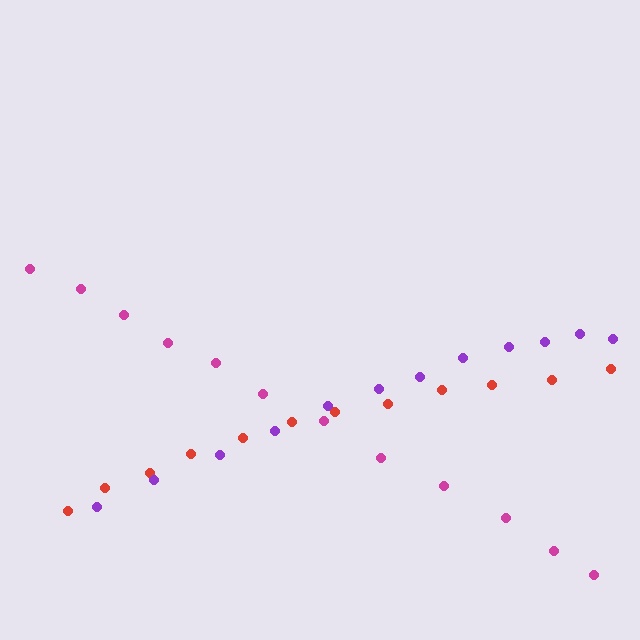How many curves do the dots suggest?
There are 3 distinct paths.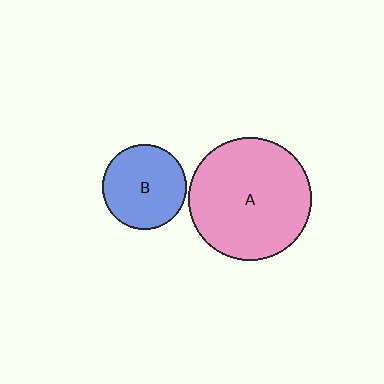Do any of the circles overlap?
No, none of the circles overlap.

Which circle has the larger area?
Circle A (pink).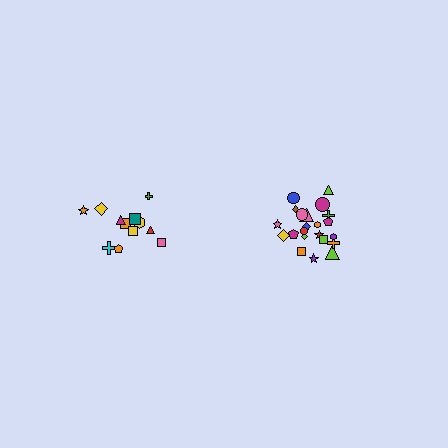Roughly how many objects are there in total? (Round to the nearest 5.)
Roughly 35 objects in total.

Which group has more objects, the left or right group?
The right group.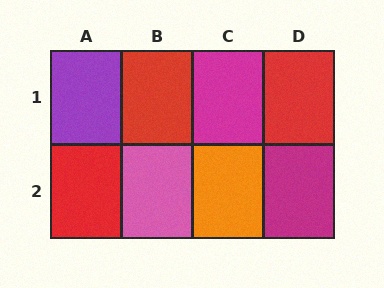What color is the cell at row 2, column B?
Pink.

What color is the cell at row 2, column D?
Magenta.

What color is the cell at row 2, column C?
Orange.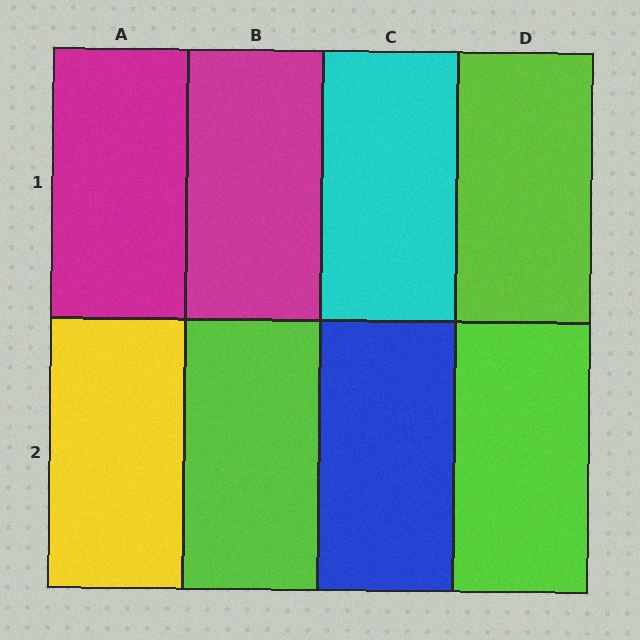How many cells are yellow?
1 cell is yellow.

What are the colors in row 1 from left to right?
Magenta, magenta, cyan, lime.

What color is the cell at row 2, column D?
Lime.